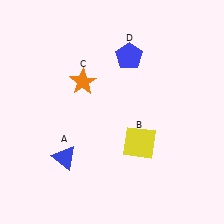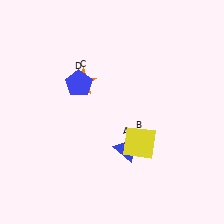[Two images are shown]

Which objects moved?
The objects that moved are: the blue triangle (A), the blue pentagon (D).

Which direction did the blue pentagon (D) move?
The blue pentagon (D) moved left.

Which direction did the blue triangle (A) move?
The blue triangle (A) moved right.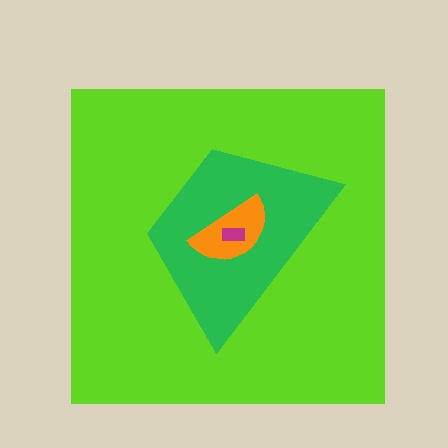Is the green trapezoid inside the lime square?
Yes.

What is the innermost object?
The magenta rectangle.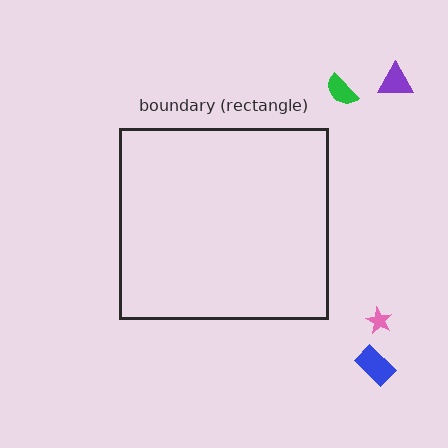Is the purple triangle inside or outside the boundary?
Outside.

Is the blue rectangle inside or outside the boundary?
Outside.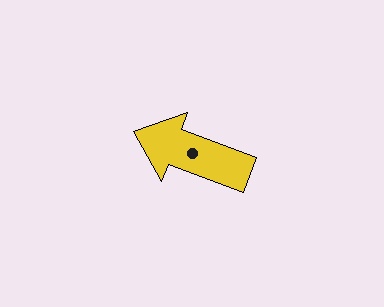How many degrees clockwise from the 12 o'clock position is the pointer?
Approximately 291 degrees.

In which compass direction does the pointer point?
West.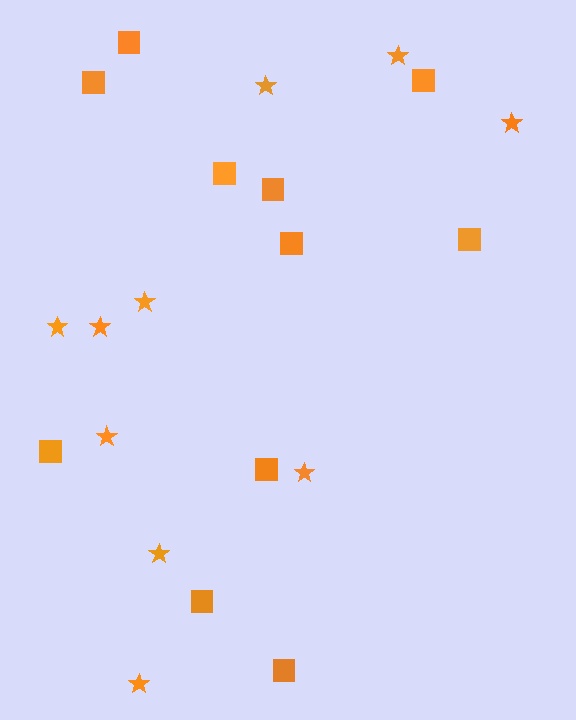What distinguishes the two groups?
There are 2 groups: one group of squares (11) and one group of stars (10).